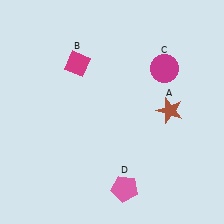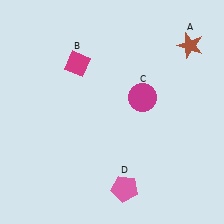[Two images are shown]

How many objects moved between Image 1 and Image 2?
2 objects moved between the two images.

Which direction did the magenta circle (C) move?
The magenta circle (C) moved down.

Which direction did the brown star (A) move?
The brown star (A) moved up.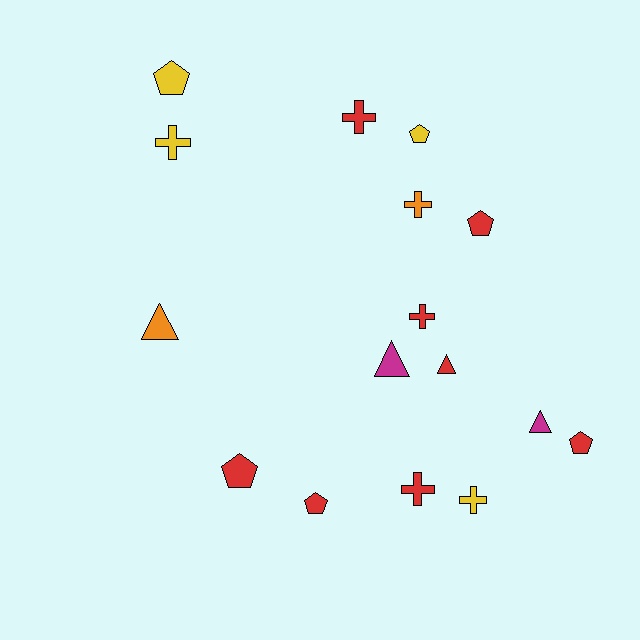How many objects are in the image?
There are 16 objects.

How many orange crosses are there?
There is 1 orange cross.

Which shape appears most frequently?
Pentagon, with 6 objects.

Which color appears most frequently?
Red, with 8 objects.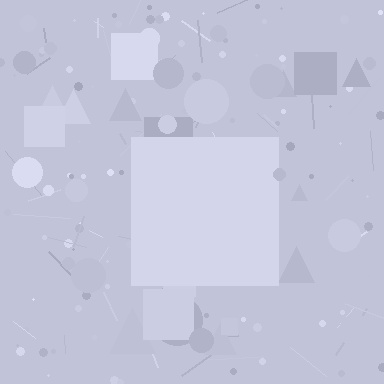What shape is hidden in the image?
A square is hidden in the image.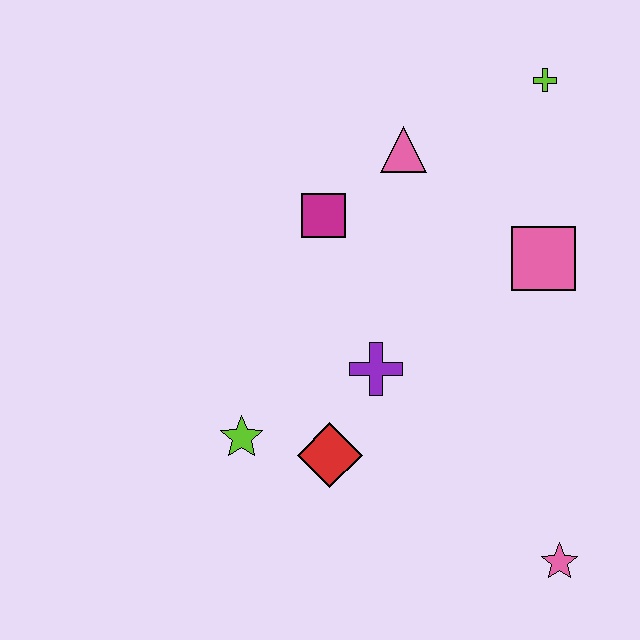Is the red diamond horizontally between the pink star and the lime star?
Yes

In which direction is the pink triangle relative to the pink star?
The pink triangle is above the pink star.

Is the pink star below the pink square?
Yes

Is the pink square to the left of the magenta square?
No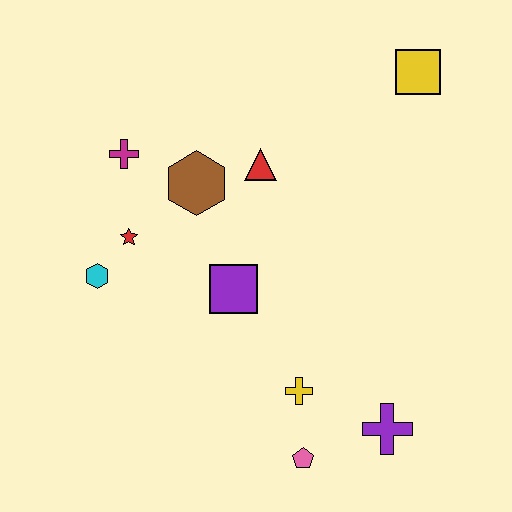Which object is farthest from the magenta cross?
The purple cross is farthest from the magenta cross.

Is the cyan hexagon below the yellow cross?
No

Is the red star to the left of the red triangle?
Yes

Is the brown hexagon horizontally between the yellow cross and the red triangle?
No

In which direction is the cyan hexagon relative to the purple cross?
The cyan hexagon is to the left of the purple cross.